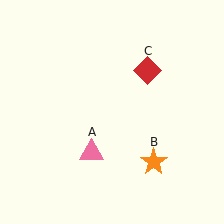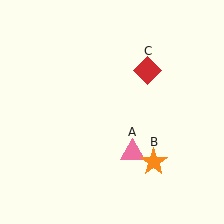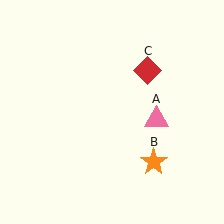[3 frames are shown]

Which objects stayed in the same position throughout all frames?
Orange star (object B) and red diamond (object C) remained stationary.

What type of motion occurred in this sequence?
The pink triangle (object A) rotated counterclockwise around the center of the scene.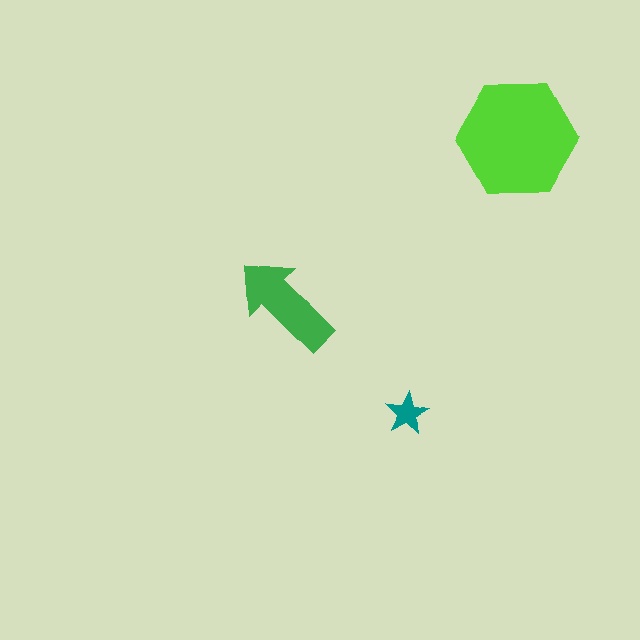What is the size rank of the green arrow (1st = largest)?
2nd.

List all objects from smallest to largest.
The teal star, the green arrow, the lime hexagon.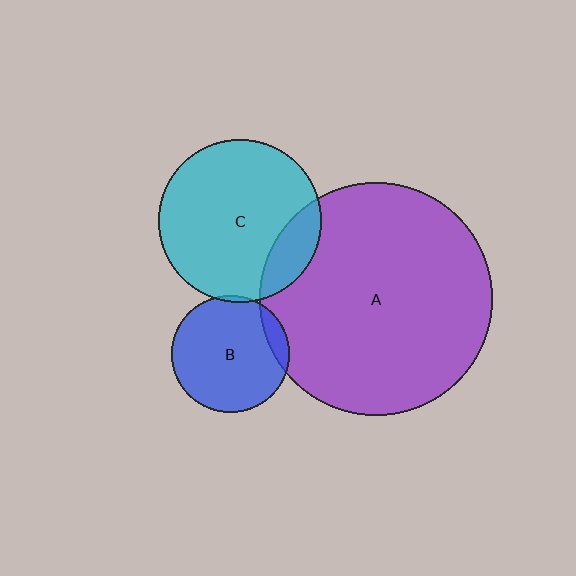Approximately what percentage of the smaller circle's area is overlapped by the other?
Approximately 10%.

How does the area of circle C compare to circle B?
Approximately 1.9 times.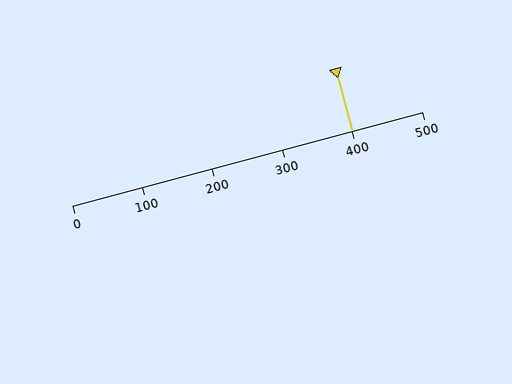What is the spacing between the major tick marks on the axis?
The major ticks are spaced 100 apart.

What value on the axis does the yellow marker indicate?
The marker indicates approximately 400.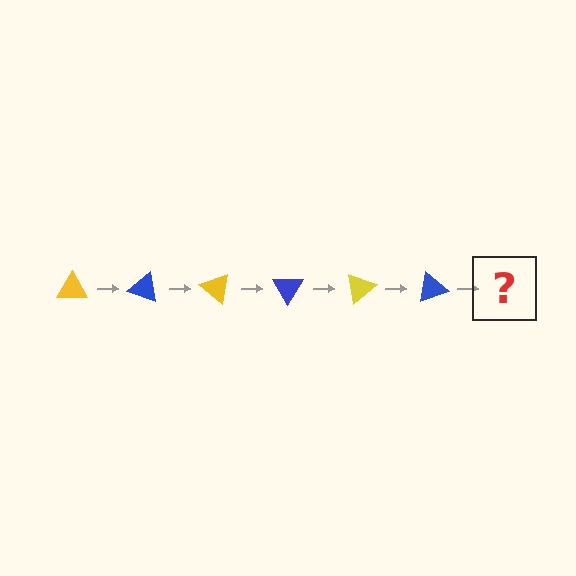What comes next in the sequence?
The next element should be a yellow triangle, rotated 120 degrees from the start.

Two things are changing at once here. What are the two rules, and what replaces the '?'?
The two rules are that it rotates 20 degrees each step and the color cycles through yellow and blue. The '?' should be a yellow triangle, rotated 120 degrees from the start.